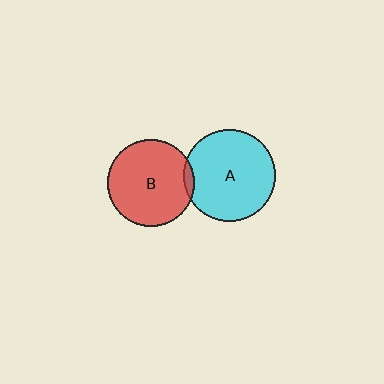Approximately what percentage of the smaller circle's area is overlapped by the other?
Approximately 5%.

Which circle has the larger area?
Circle A (cyan).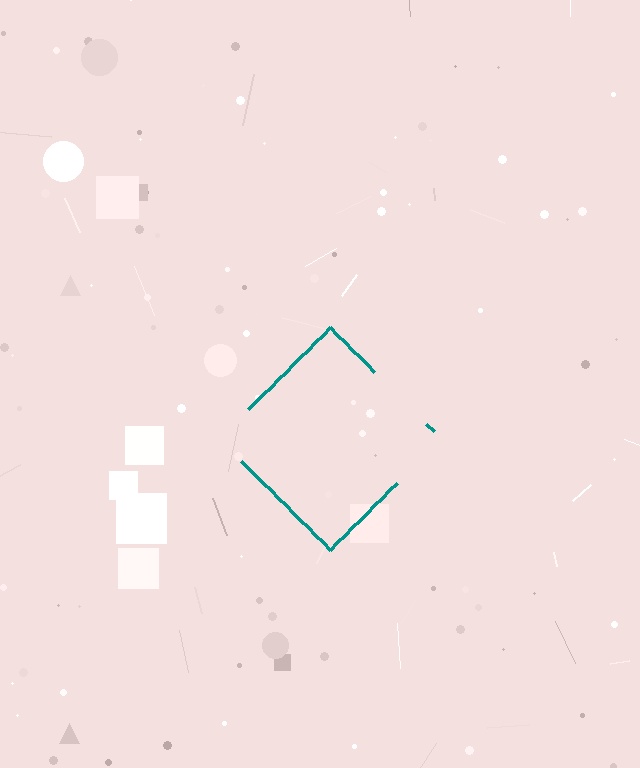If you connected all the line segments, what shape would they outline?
They would outline a diamond.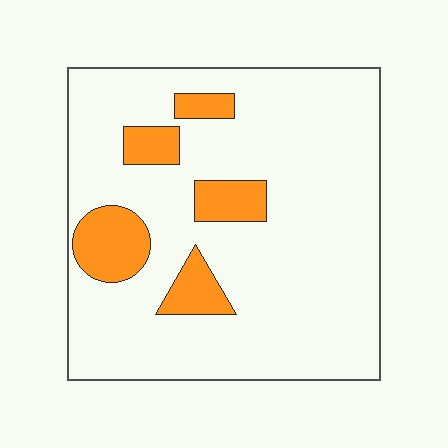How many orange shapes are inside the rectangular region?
5.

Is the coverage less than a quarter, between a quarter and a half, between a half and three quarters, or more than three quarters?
Less than a quarter.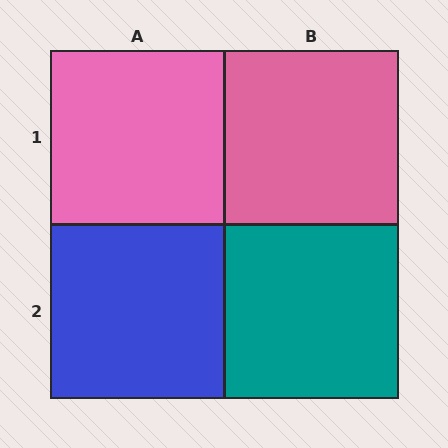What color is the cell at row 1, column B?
Pink.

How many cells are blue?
1 cell is blue.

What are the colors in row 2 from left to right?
Blue, teal.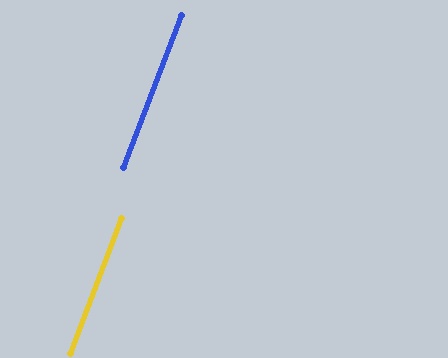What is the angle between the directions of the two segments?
Approximately 0 degrees.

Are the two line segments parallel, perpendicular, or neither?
Parallel — their directions differ by only 0.3°.